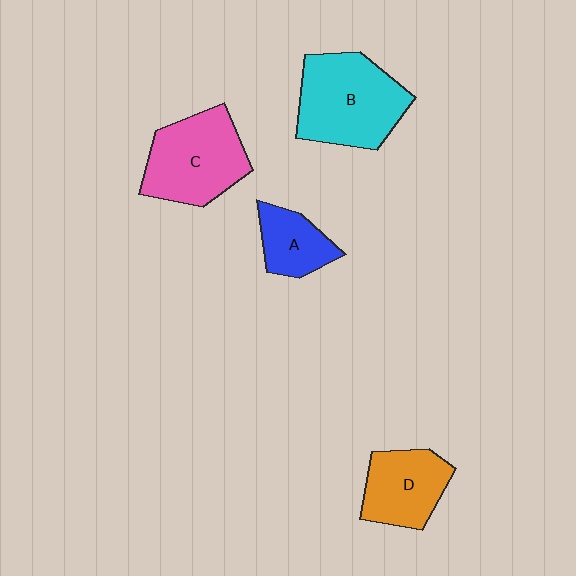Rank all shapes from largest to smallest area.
From largest to smallest: B (cyan), C (pink), D (orange), A (blue).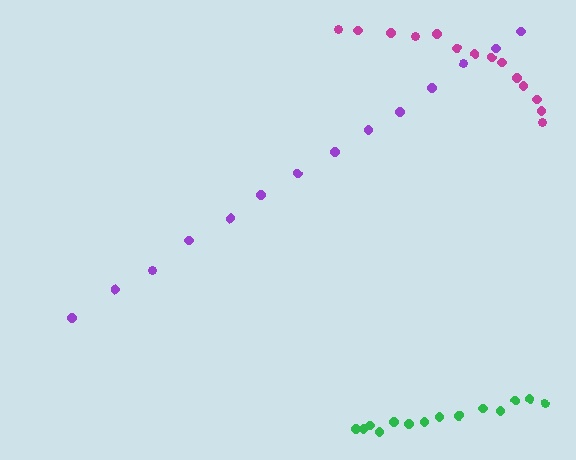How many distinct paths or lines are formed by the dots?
There are 3 distinct paths.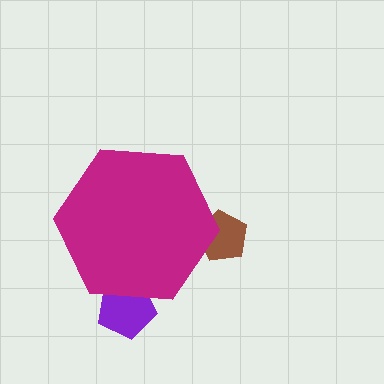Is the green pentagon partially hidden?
Yes, the green pentagon is partially hidden behind the magenta hexagon.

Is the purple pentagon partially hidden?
Yes, the purple pentagon is partially hidden behind the magenta hexagon.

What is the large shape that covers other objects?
A magenta hexagon.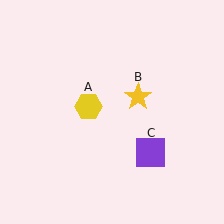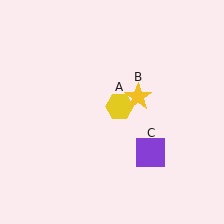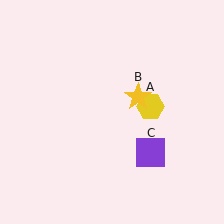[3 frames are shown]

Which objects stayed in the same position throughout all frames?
Yellow star (object B) and purple square (object C) remained stationary.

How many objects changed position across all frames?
1 object changed position: yellow hexagon (object A).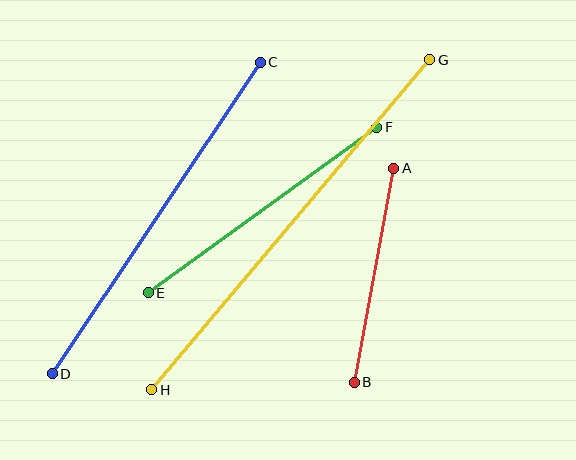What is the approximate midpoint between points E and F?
The midpoint is at approximately (263, 210) pixels.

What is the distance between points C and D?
The distance is approximately 375 pixels.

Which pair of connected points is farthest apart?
Points G and H are farthest apart.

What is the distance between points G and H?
The distance is approximately 432 pixels.